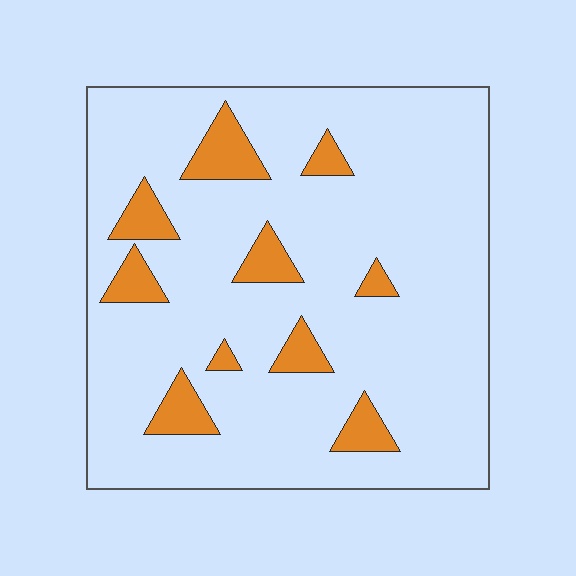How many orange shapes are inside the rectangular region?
10.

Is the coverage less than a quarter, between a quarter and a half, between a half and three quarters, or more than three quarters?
Less than a quarter.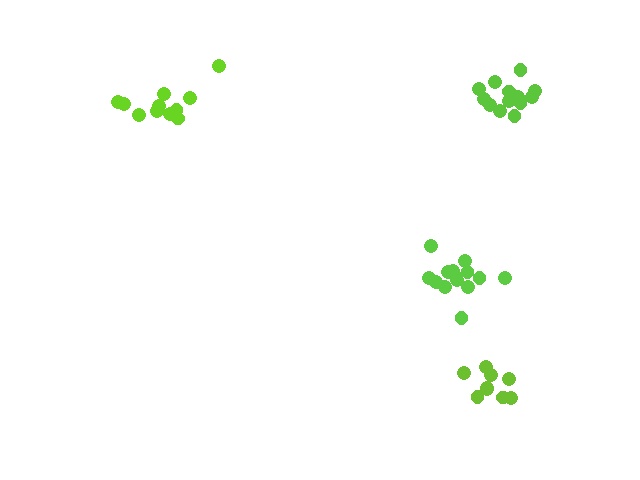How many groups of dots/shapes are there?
There are 4 groups.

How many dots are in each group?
Group 1: 14 dots, Group 2: 13 dots, Group 3: 9 dots, Group 4: 11 dots (47 total).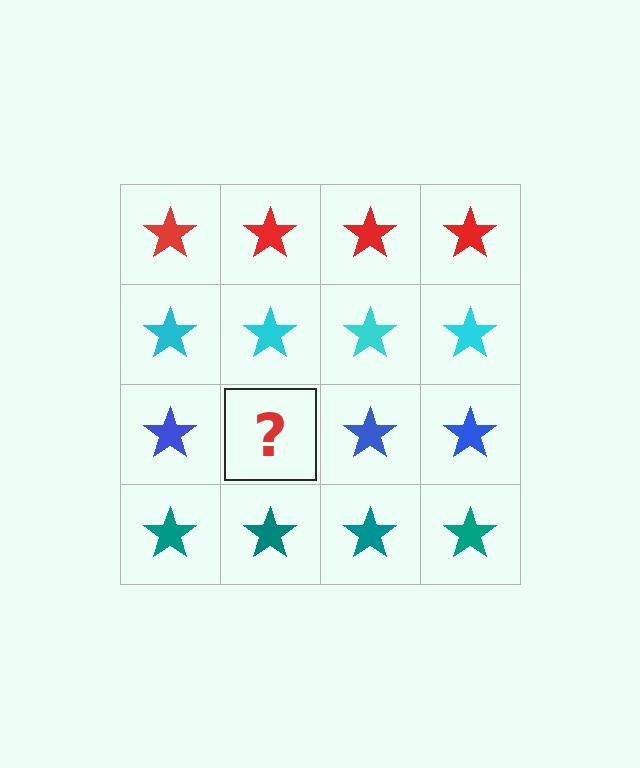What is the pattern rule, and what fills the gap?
The rule is that each row has a consistent color. The gap should be filled with a blue star.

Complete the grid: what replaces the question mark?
The question mark should be replaced with a blue star.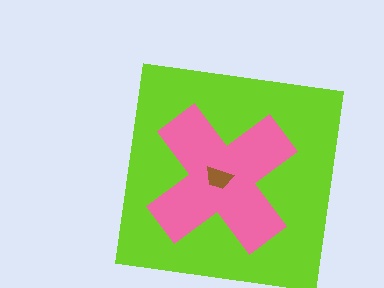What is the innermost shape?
The brown trapezoid.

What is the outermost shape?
The lime square.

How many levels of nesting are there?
3.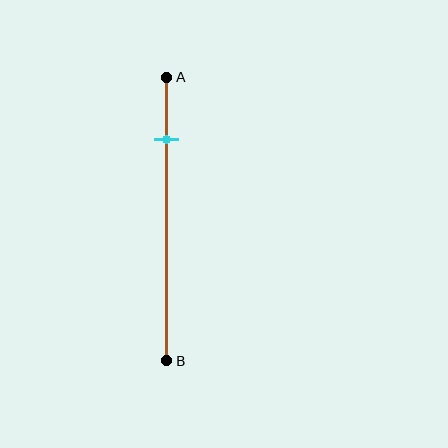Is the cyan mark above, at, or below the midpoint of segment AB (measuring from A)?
The cyan mark is above the midpoint of segment AB.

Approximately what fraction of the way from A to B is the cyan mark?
The cyan mark is approximately 20% of the way from A to B.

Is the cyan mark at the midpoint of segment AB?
No, the mark is at about 20% from A, not at the 50% midpoint.